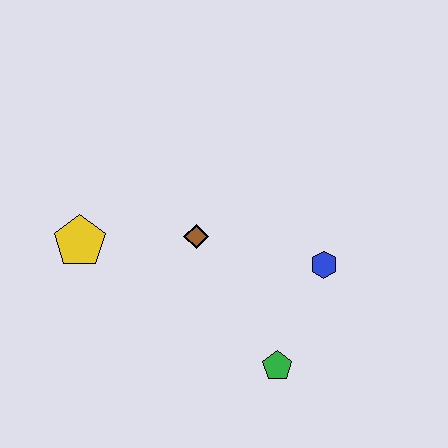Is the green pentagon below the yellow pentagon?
Yes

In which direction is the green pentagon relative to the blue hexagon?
The green pentagon is below the blue hexagon.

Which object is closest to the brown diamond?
The yellow pentagon is closest to the brown diamond.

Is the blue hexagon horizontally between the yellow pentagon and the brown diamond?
No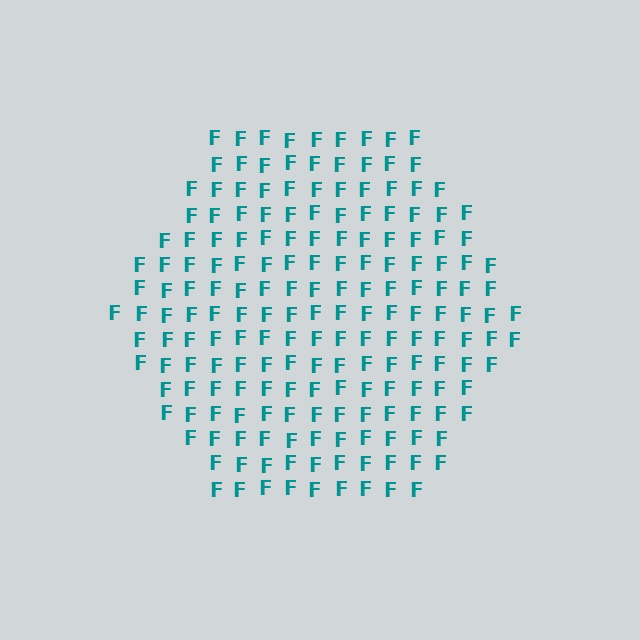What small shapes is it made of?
It is made of small letter F's.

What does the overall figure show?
The overall figure shows a hexagon.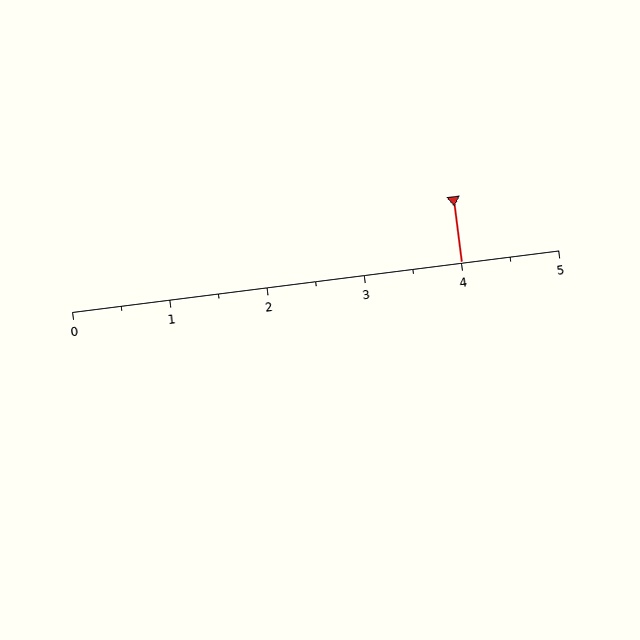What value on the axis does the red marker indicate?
The marker indicates approximately 4.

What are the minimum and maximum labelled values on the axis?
The axis runs from 0 to 5.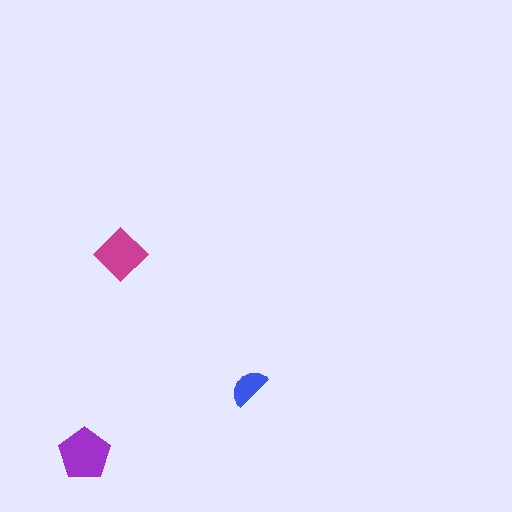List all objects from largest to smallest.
The purple pentagon, the magenta diamond, the blue semicircle.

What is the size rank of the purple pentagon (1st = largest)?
1st.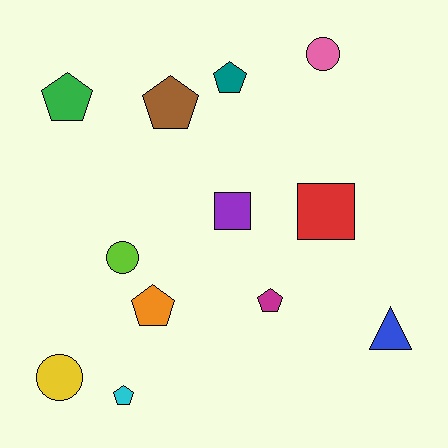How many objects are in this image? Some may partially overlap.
There are 12 objects.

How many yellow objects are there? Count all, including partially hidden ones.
There is 1 yellow object.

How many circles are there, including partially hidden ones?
There are 3 circles.